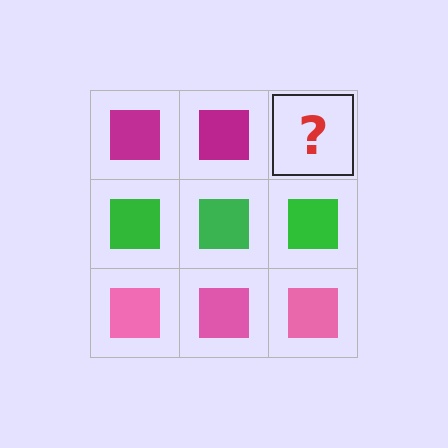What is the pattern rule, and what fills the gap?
The rule is that each row has a consistent color. The gap should be filled with a magenta square.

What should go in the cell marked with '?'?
The missing cell should contain a magenta square.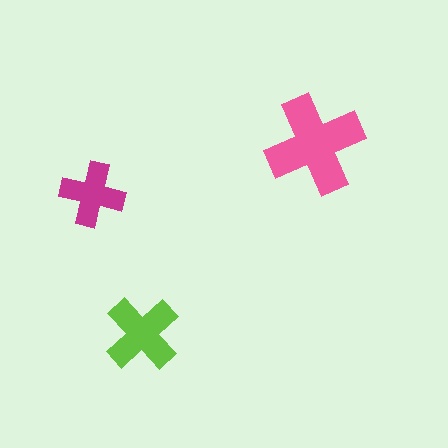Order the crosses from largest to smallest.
the pink one, the lime one, the magenta one.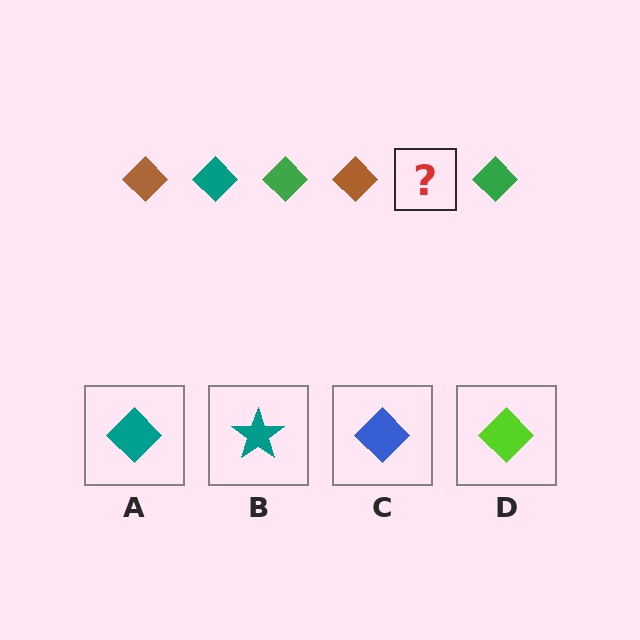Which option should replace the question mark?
Option A.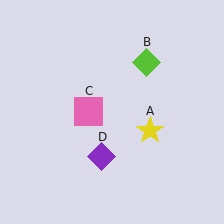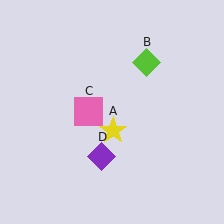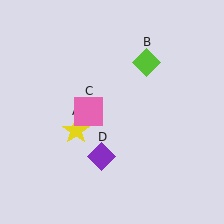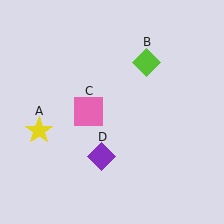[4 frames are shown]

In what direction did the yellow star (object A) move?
The yellow star (object A) moved left.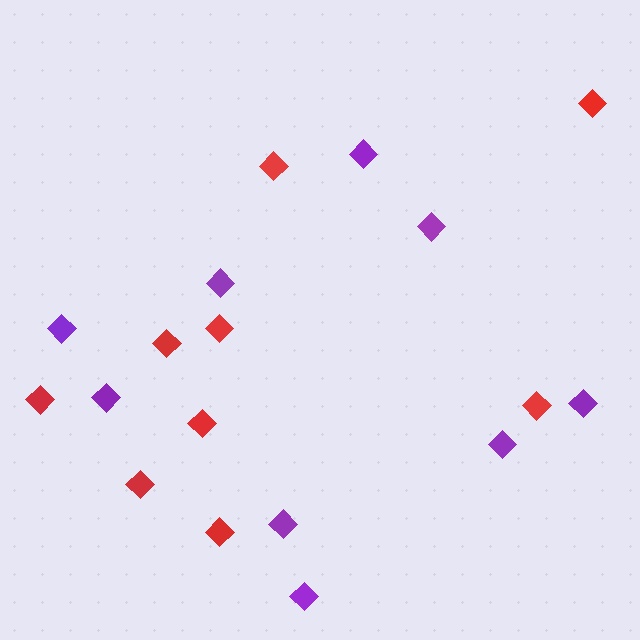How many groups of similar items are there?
There are 2 groups: one group of red diamonds (9) and one group of purple diamonds (9).